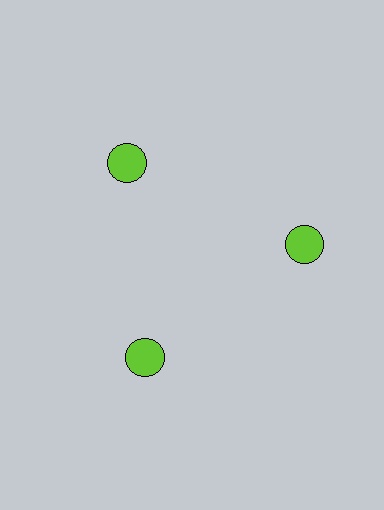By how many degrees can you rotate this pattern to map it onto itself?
The pattern maps onto itself every 120 degrees of rotation.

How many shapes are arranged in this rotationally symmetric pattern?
There are 3 shapes, arranged in 3 groups of 1.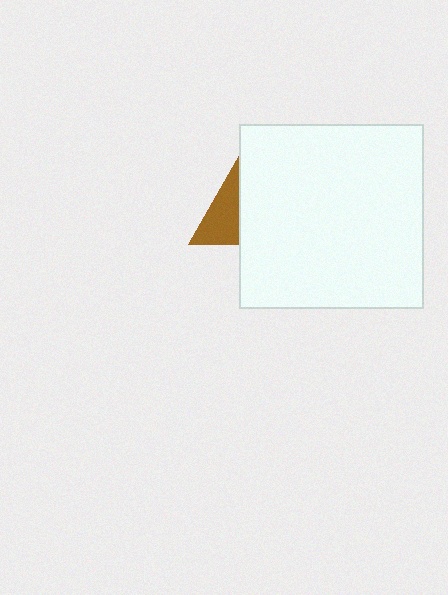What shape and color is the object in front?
The object in front is a white square.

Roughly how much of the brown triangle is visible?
A small part of it is visible (roughly 41%).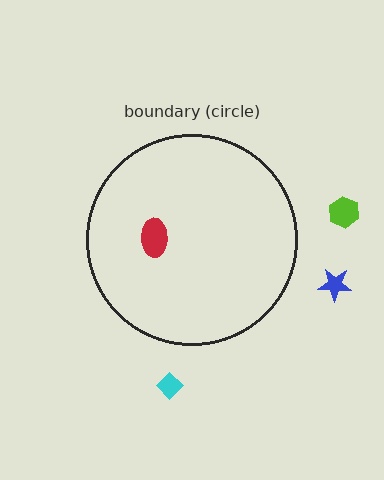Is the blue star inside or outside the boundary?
Outside.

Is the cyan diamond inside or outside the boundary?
Outside.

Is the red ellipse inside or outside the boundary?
Inside.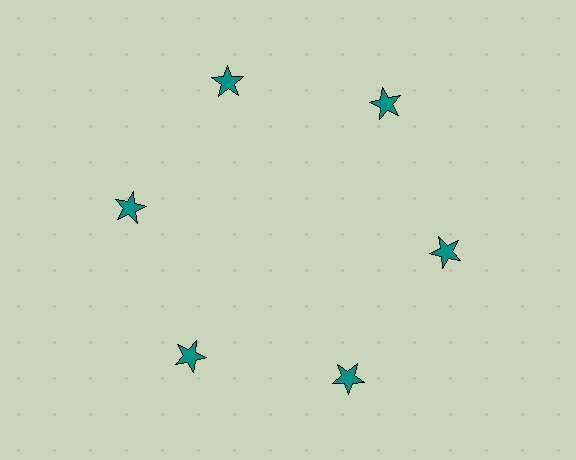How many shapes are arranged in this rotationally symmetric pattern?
There are 6 shapes, arranged in 6 groups of 1.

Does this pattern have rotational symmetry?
Yes, this pattern has 6-fold rotational symmetry. It looks the same after rotating 60 degrees around the center.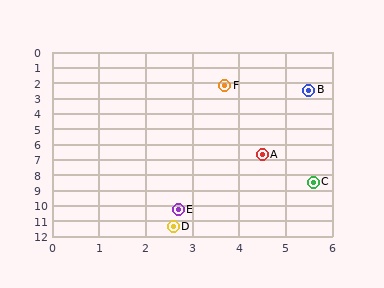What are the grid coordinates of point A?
Point A is at approximately (4.5, 6.7).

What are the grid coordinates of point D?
Point D is at approximately (2.6, 11.4).